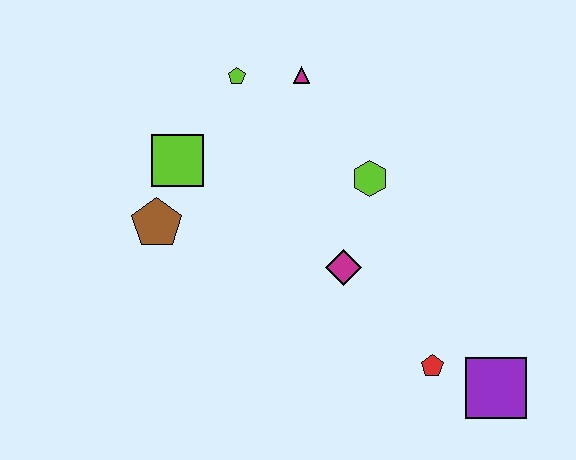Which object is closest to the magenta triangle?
The lime pentagon is closest to the magenta triangle.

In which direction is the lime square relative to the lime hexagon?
The lime square is to the left of the lime hexagon.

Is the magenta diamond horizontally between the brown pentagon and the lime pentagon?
No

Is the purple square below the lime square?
Yes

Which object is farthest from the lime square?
The purple square is farthest from the lime square.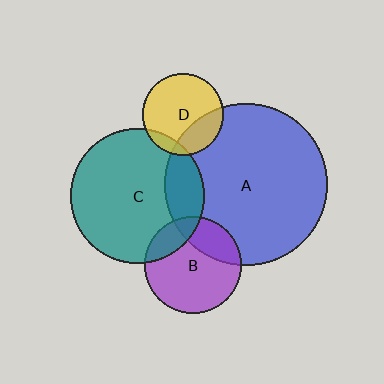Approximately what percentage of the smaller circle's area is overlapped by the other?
Approximately 20%.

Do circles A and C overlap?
Yes.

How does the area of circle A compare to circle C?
Approximately 1.5 times.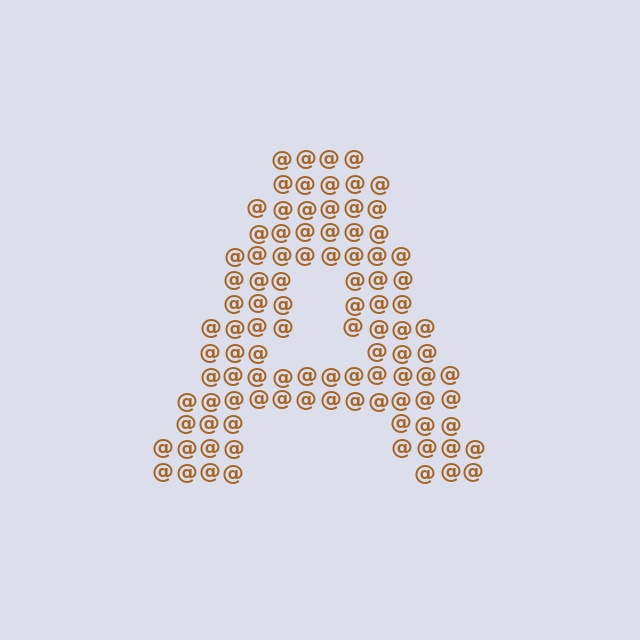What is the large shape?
The large shape is the letter A.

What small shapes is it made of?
It is made of small at signs.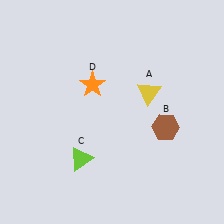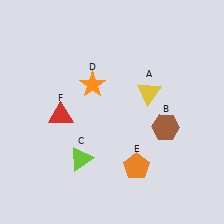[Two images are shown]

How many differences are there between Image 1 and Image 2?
There are 2 differences between the two images.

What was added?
An orange pentagon (E), a red triangle (F) were added in Image 2.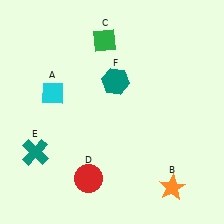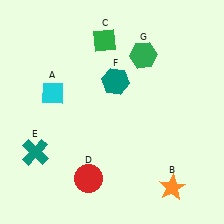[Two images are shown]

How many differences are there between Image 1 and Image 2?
There is 1 difference between the two images.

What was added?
A green hexagon (G) was added in Image 2.